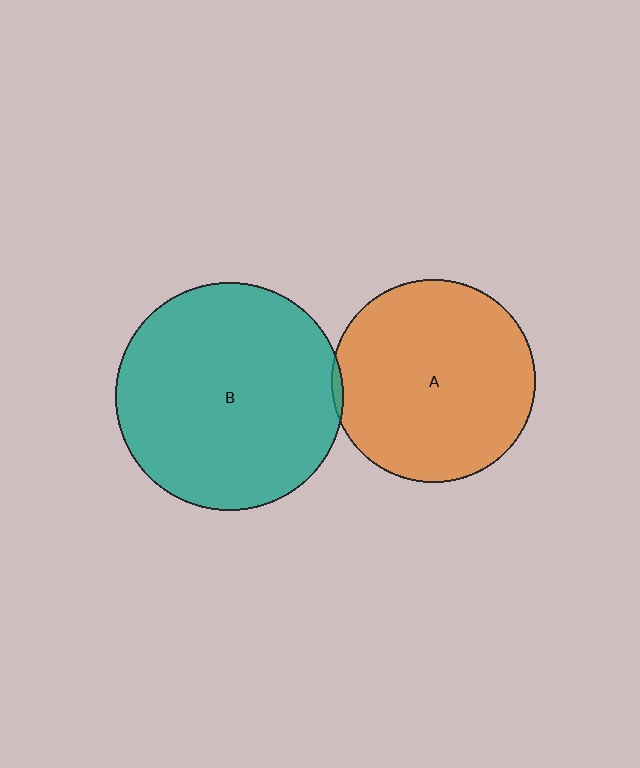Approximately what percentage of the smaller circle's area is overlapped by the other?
Approximately 5%.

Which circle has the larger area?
Circle B (teal).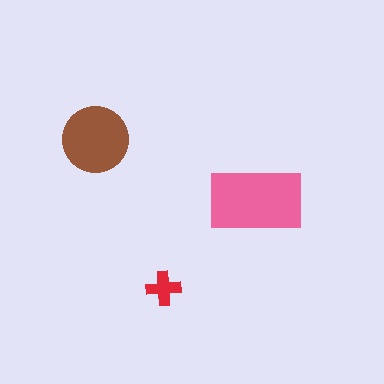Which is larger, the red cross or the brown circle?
The brown circle.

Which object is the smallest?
The red cross.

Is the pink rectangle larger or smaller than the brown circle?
Larger.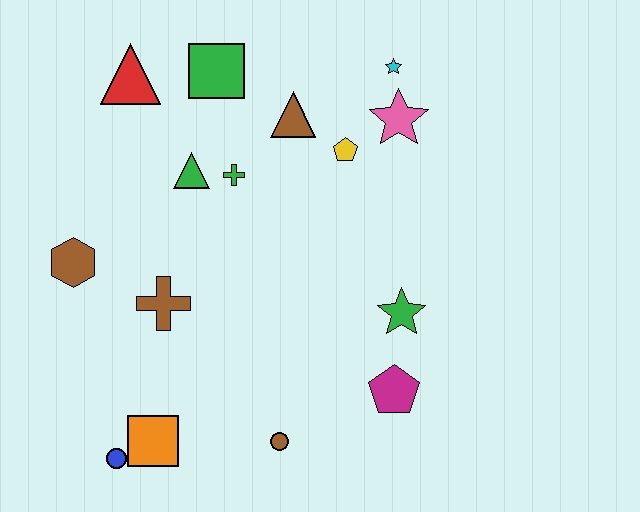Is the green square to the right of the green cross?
No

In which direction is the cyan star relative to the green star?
The cyan star is above the green star.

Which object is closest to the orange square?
The blue circle is closest to the orange square.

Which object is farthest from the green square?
The blue circle is farthest from the green square.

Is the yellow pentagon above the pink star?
No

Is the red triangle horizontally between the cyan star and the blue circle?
Yes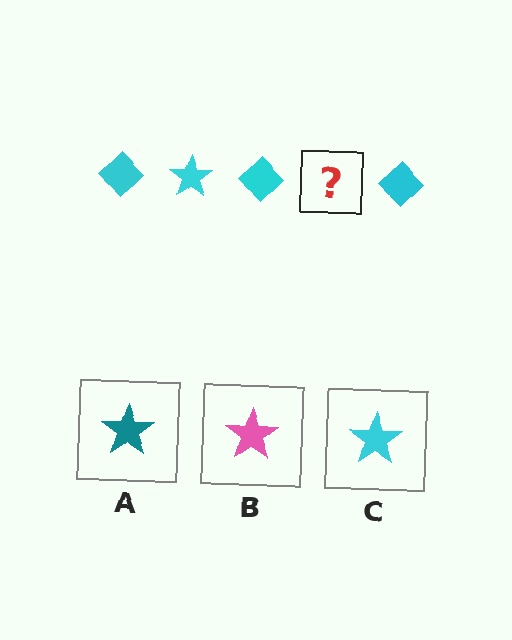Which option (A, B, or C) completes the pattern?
C.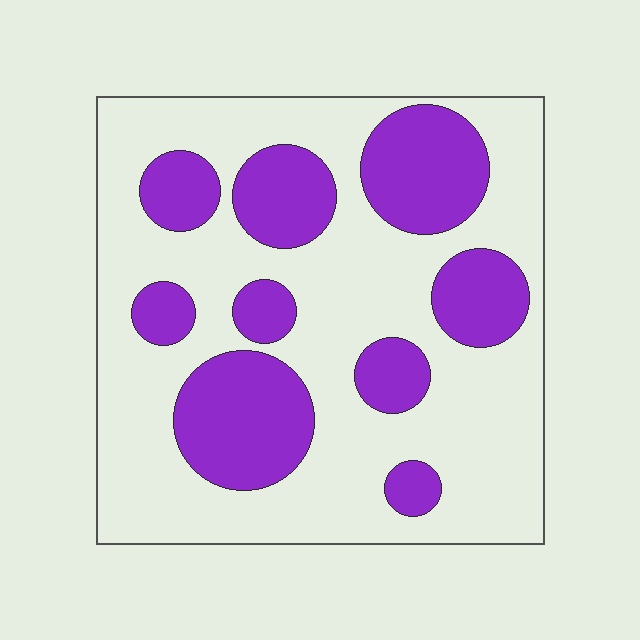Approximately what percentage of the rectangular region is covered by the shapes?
Approximately 30%.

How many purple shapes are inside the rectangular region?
9.